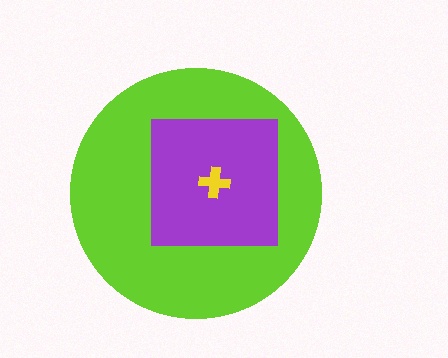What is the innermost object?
The yellow cross.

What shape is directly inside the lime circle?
The purple square.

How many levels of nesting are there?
3.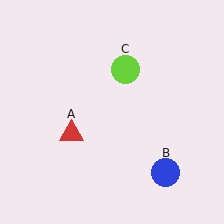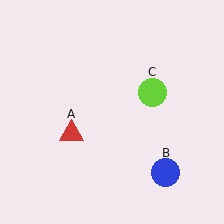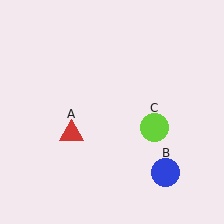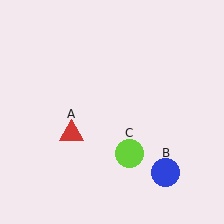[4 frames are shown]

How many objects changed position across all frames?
1 object changed position: lime circle (object C).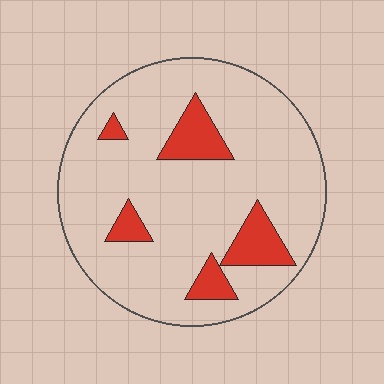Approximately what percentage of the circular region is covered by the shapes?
Approximately 15%.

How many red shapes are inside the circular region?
5.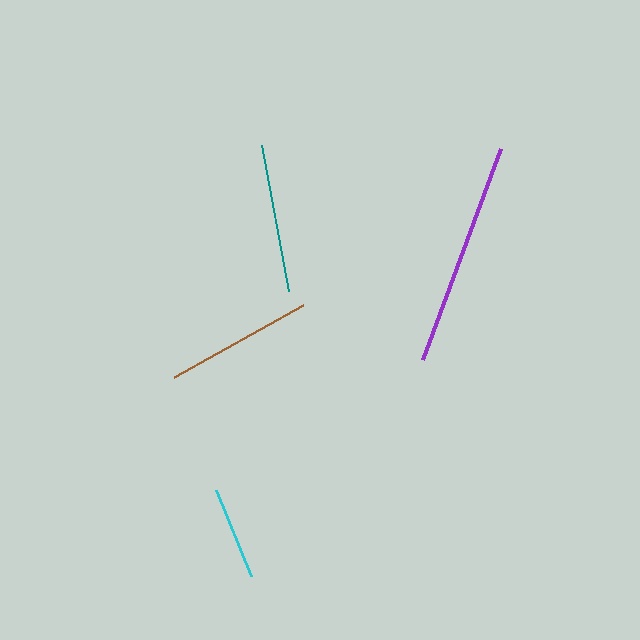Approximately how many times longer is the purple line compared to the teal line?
The purple line is approximately 1.5 times the length of the teal line.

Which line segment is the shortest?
The cyan line is the shortest at approximately 93 pixels.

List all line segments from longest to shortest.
From longest to shortest: purple, teal, brown, cyan.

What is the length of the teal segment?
The teal segment is approximately 148 pixels long.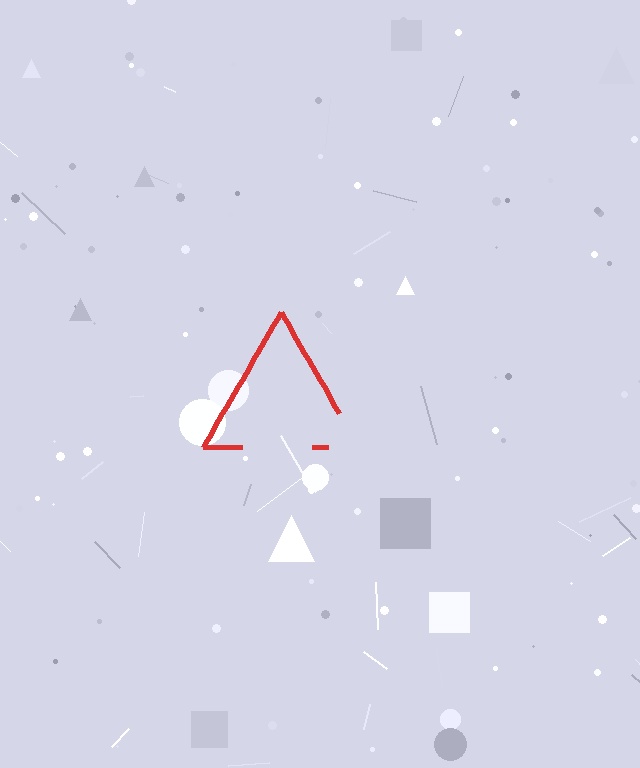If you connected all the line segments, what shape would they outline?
They would outline a triangle.